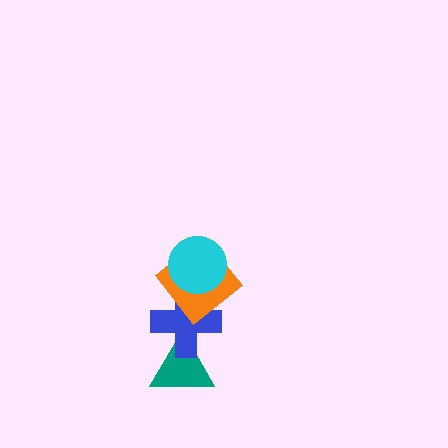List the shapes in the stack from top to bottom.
From top to bottom: the cyan circle, the orange diamond, the blue cross, the teal triangle.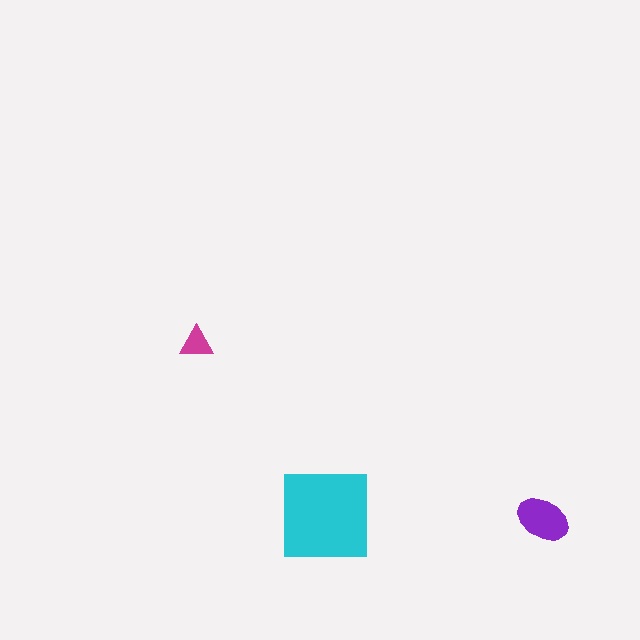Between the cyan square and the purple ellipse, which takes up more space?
The cyan square.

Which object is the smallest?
The magenta triangle.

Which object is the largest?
The cyan square.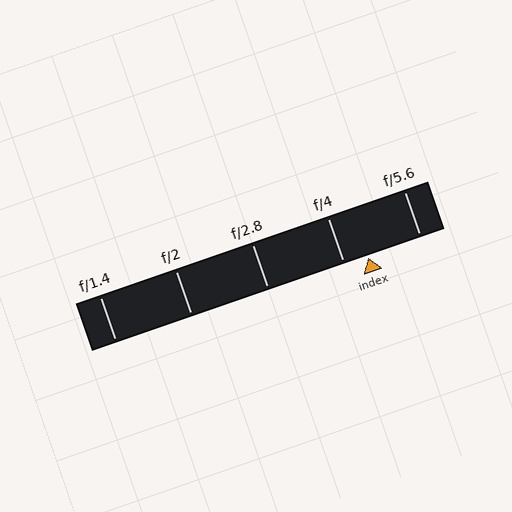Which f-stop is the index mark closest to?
The index mark is closest to f/4.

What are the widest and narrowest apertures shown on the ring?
The widest aperture shown is f/1.4 and the narrowest is f/5.6.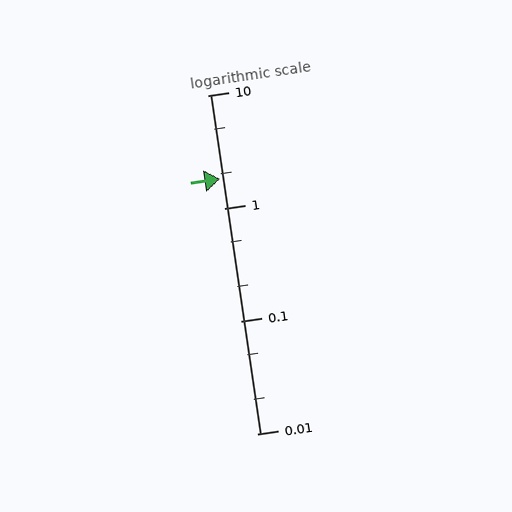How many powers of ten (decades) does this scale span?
The scale spans 3 decades, from 0.01 to 10.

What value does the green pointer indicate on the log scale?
The pointer indicates approximately 1.8.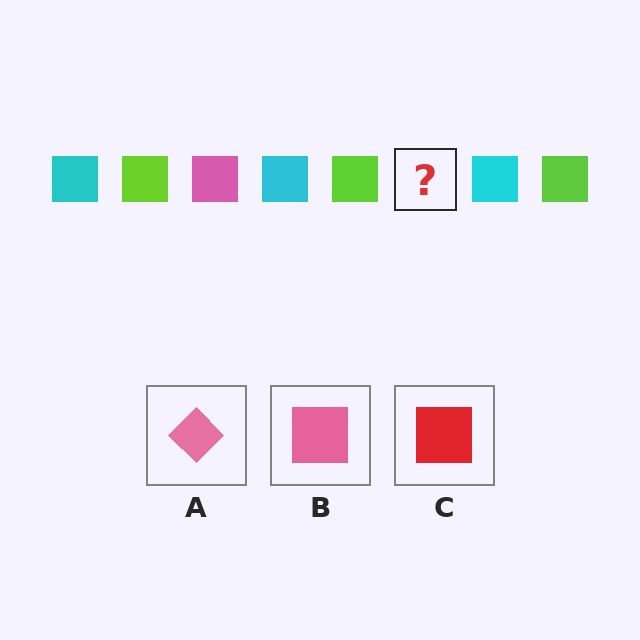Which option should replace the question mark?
Option B.